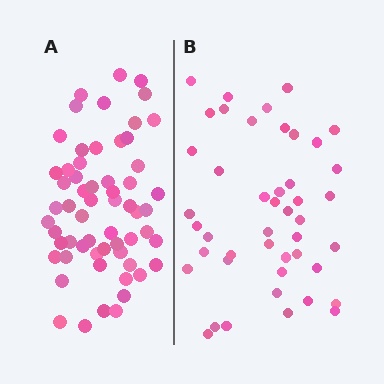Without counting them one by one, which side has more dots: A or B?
Region A (the left region) has more dots.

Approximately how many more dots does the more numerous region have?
Region A has approximately 15 more dots than region B.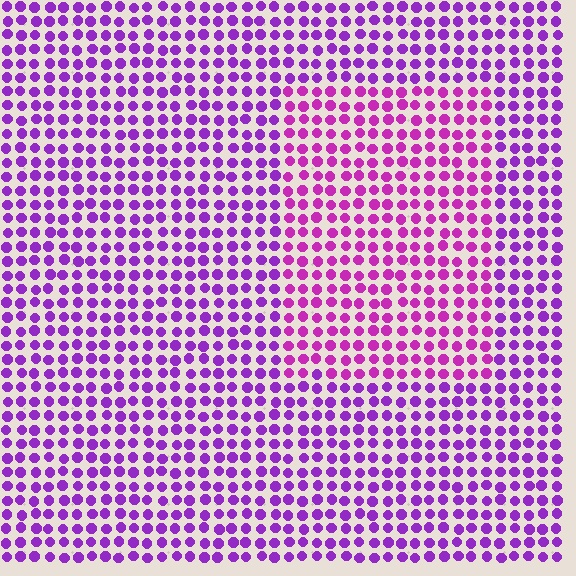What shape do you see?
I see a rectangle.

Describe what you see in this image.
The image is filled with small purple elements in a uniform arrangement. A rectangle-shaped region is visible where the elements are tinted to a slightly different hue, forming a subtle color boundary.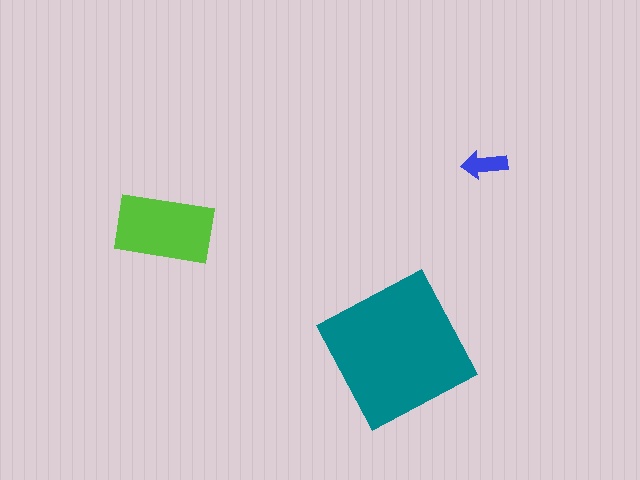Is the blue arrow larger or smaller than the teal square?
Smaller.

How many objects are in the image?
There are 3 objects in the image.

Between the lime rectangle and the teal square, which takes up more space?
The teal square.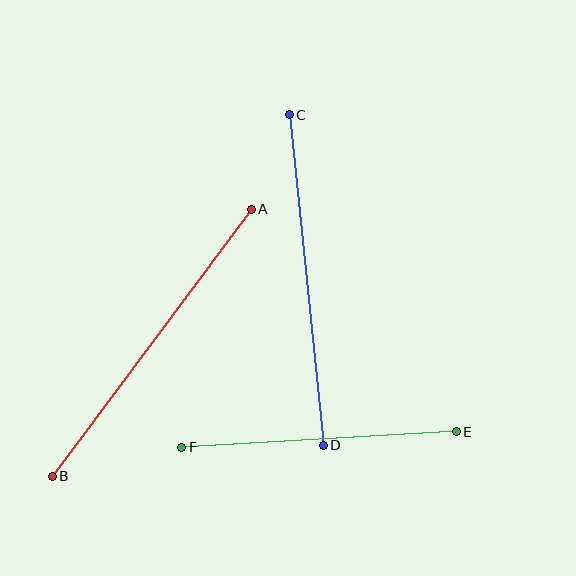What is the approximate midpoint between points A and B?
The midpoint is at approximately (152, 343) pixels.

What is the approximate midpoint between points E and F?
The midpoint is at approximately (319, 439) pixels.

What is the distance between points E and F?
The distance is approximately 275 pixels.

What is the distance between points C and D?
The distance is approximately 332 pixels.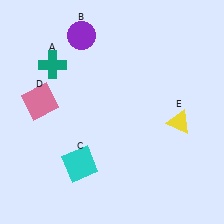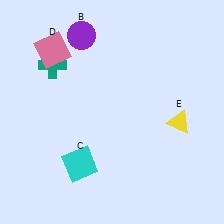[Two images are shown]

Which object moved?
The pink square (D) moved up.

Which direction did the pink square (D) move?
The pink square (D) moved up.